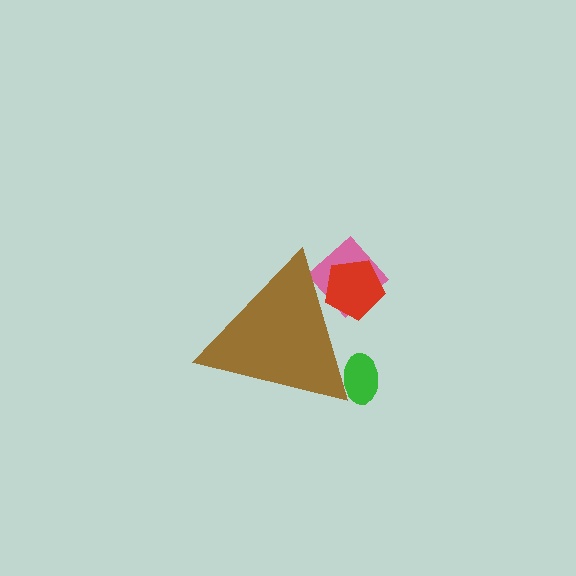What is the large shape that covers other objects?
A brown triangle.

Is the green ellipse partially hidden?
Yes, the green ellipse is partially hidden behind the brown triangle.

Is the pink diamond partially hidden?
Yes, the pink diamond is partially hidden behind the brown triangle.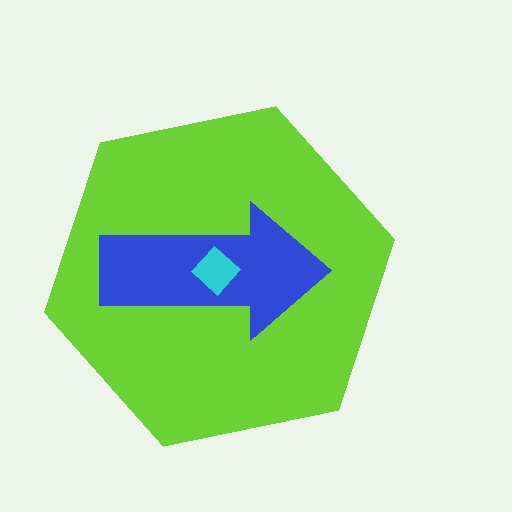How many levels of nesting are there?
3.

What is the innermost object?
The cyan diamond.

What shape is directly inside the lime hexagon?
The blue arrow.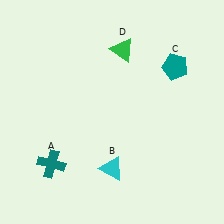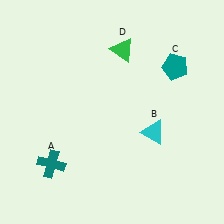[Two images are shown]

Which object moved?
The cyan triangle (B) moved right.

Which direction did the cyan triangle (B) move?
The cyan triangle (B) moved right.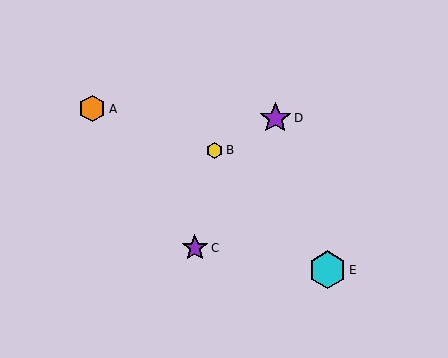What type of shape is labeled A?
Shape A is an orange hexagon.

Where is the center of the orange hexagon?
The center of the orange hexagon is at (92, 109).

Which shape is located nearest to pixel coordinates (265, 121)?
The purple star (labeled D) at (275, 118) is nearest to that location.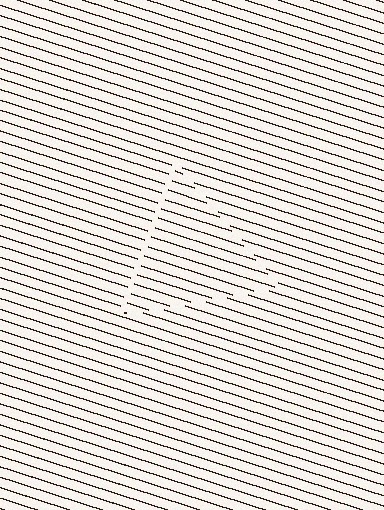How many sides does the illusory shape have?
3 sides — the line-ends trace a triangle.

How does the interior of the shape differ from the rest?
The interior of the shape contains the same grating, shifted by half a period — the contour is defined by the phase discontinuity where line-ends from the inner and outer gratings abut.